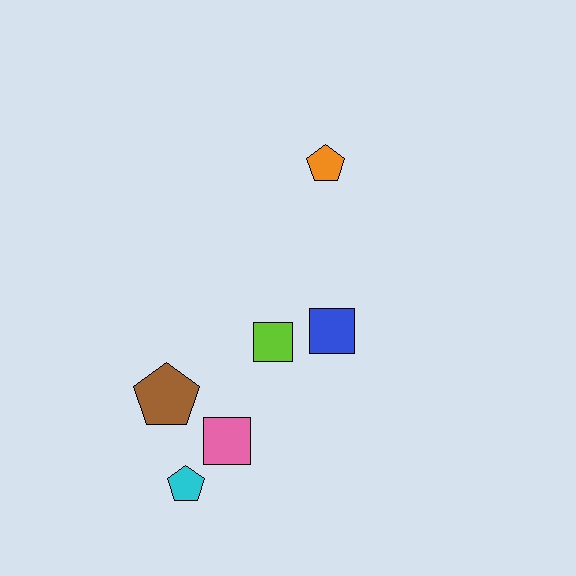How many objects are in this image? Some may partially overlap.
There are 6 objects.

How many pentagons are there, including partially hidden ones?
There are 3 pentagons.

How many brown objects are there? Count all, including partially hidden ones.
There is 1 brown object.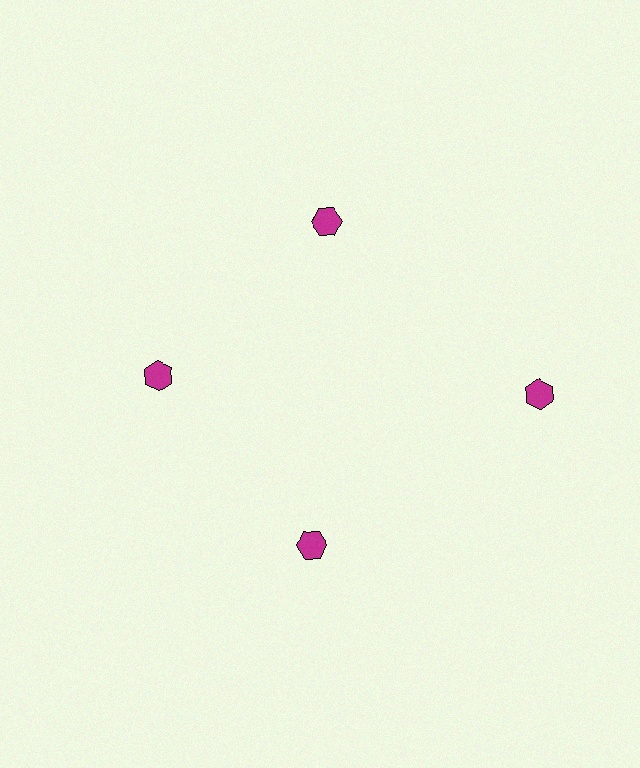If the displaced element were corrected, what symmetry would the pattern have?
It would have 4-fold rotational symmetry — the pattern would map onto itself every 90 degrees.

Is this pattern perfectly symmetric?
No. The 4 magenta hexagons are arranged in a ring, but one element near the 3 o'clock position is pushed outward from the center, breaking the 4-fold rotational symmetry.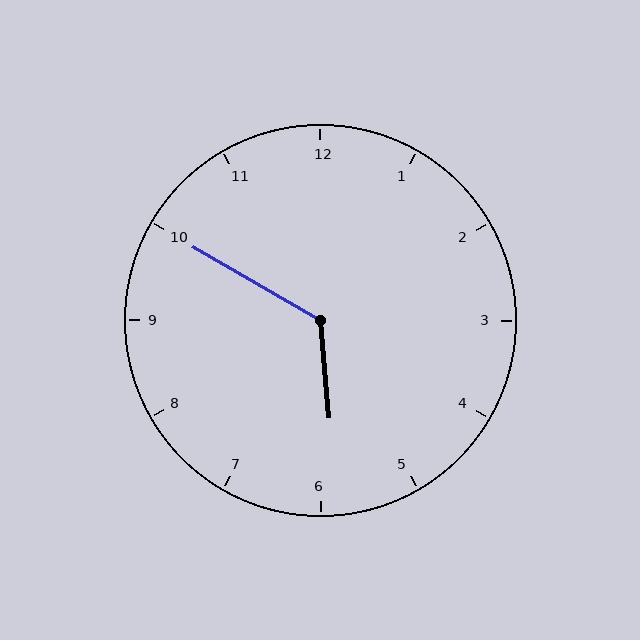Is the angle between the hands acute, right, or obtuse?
It is obtuse.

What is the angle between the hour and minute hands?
Approximately 125 degrees.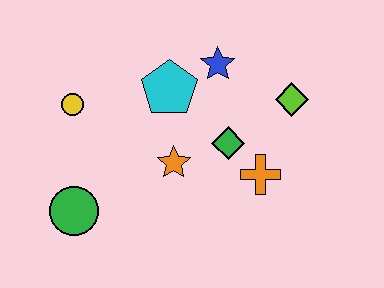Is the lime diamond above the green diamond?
Yes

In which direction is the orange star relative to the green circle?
The orange star is to the right of the green circle.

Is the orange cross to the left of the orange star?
No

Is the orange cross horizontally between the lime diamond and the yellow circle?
Yes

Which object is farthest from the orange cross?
The yellow circle is farthest from the orange cross.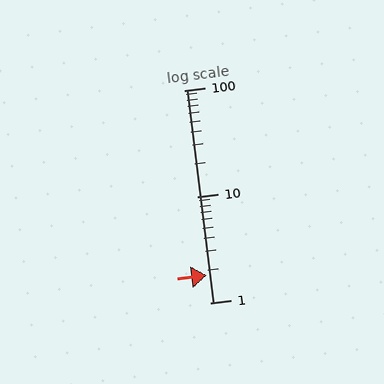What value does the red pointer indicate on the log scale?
The pointer indicates approximately 1.8.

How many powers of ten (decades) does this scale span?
The scale spans 2 decades, from 1 to 100.